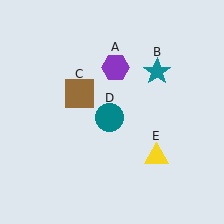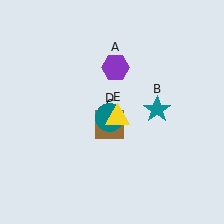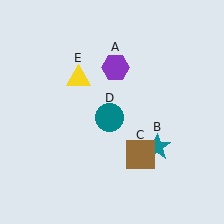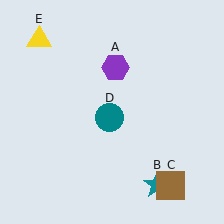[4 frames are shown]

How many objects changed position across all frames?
3 objects changed position: teal star (object B), brown square (object C), yellow triangle (object E).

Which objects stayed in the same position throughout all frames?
Purple hexagon (object A) and teal circle (object D) remained stationary.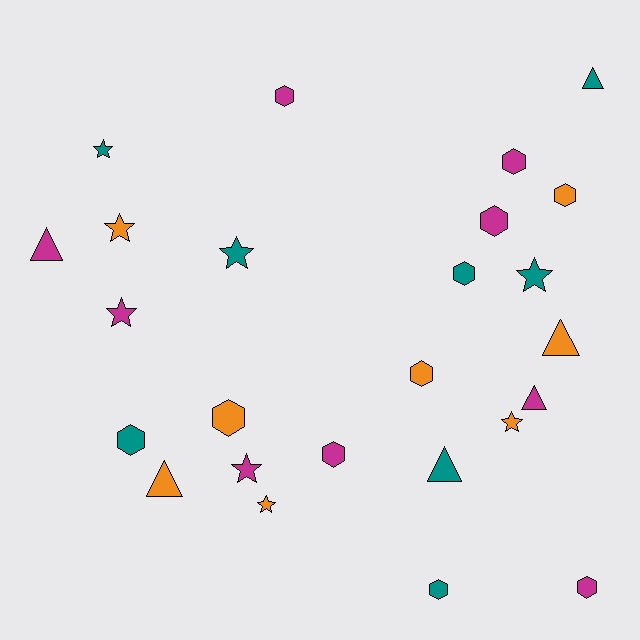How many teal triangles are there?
There are 2 teal triangles.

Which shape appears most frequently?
Hexagon, with 11 objects.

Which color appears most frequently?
Magenta, with 9 objects.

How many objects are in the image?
There are 25 objects.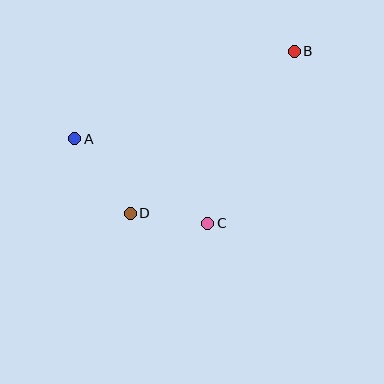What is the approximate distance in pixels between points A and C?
The distance between A and C is approximately 157 pixels.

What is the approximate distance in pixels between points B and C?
The distance between B and C is approximately 192 pixels.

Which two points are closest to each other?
Points C and D are closest to each other.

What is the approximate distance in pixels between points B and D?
The distance between B and D is approximately 230 pixels.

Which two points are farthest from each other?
Points A and B are farthest from each other.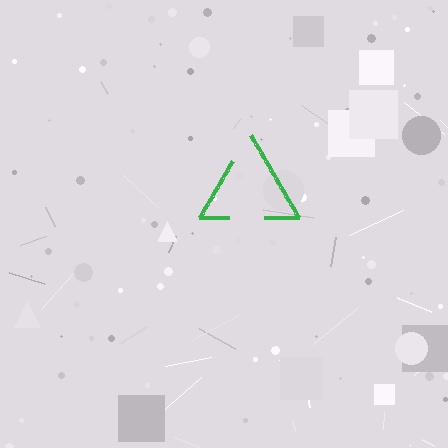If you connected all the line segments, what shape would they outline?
They would outline a triangle.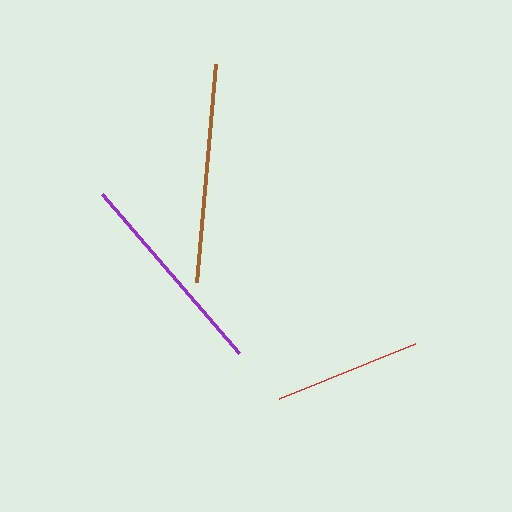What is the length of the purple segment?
The purple segment is approximately 209 pixels long.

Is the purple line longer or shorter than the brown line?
The brown line is longer than the purple line.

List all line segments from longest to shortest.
From longest to shortest: brown, purple, red.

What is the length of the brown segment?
The brown segment is approximately 219 pixels long.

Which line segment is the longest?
The brown line is the longest at approximately 219 pixels.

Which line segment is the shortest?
The red line is the shortest at approximately 147 pixels.